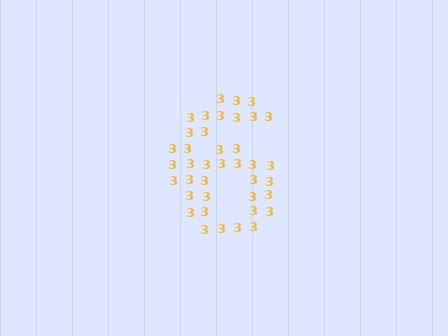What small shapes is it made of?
It is made of small digit 3's.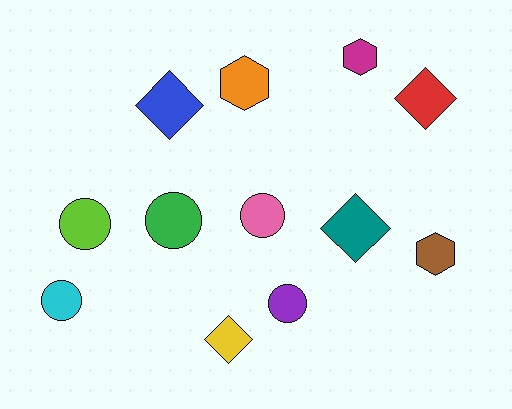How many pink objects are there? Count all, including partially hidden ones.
There is 1 pink object.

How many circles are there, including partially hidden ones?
There are 5 circles.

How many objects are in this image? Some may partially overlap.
There are 12 objects.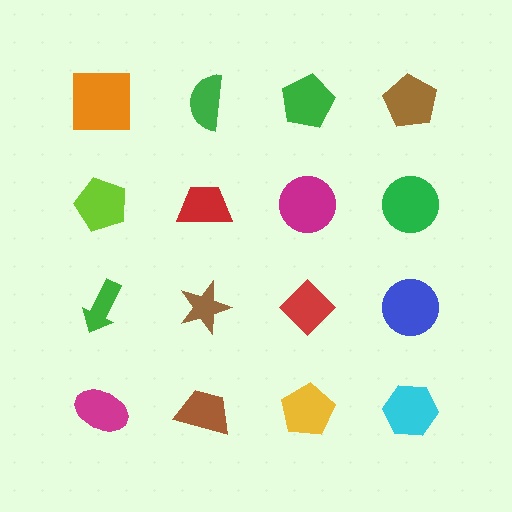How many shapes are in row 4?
4 shapes.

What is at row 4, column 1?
A magenta ellipse.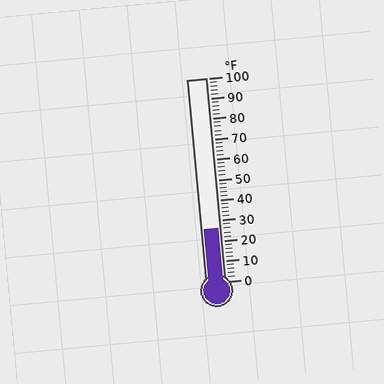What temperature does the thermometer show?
The thermometer shows approximately 26°F.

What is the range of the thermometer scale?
The thermometer scale ranges from 0°F to 100°F.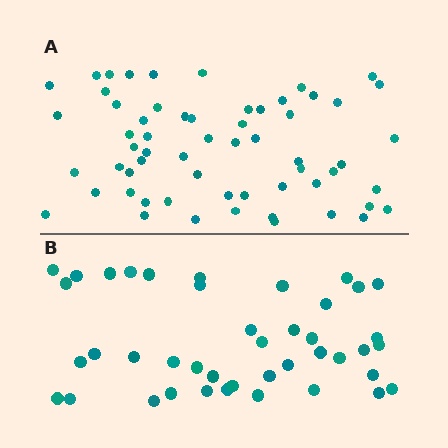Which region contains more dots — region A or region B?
Region A (the top region) has more dots.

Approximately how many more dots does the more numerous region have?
Region A has approximately 20 more dots than region B.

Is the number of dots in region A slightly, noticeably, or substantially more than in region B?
Region A has noticeably more, but not dramatically so. The ratio is roughly 1.4 to 1.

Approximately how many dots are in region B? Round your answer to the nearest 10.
About 40 dots. (The exact count is 42, which rounds to 40.)